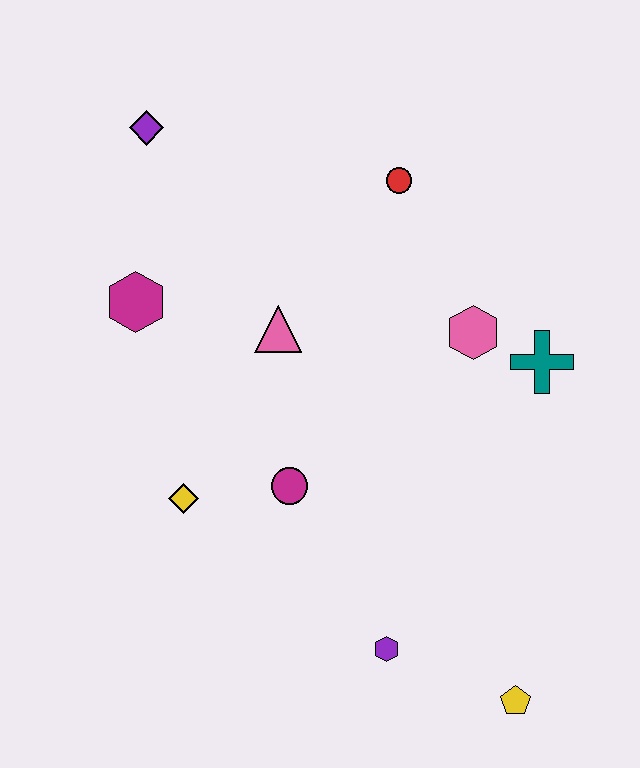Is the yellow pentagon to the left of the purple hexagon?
No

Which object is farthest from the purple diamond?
The yellow pentagon is farthest from the purple diamond.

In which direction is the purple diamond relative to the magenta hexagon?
The purple diamond is above the magenta hexagon.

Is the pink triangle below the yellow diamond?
No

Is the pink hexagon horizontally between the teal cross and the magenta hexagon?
Yes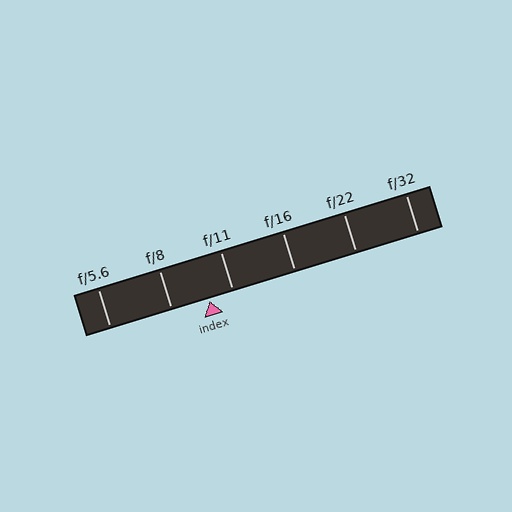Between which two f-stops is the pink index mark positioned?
The index mark is between f/8 and f/11.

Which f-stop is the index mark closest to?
The index mark is closest to f/11.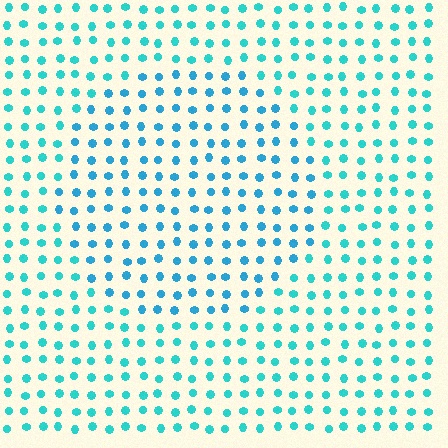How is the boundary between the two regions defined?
The boundary is defined purely by a slight shift in hue (about 21 degrees). Spacing, size, and orientation are identical on both sides.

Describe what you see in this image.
The image is filled with small cyan elements in a uniform arrangement. A circle-shaped region is visible where the elements are tinted to a slightly different hue, forming a subtle color boundary.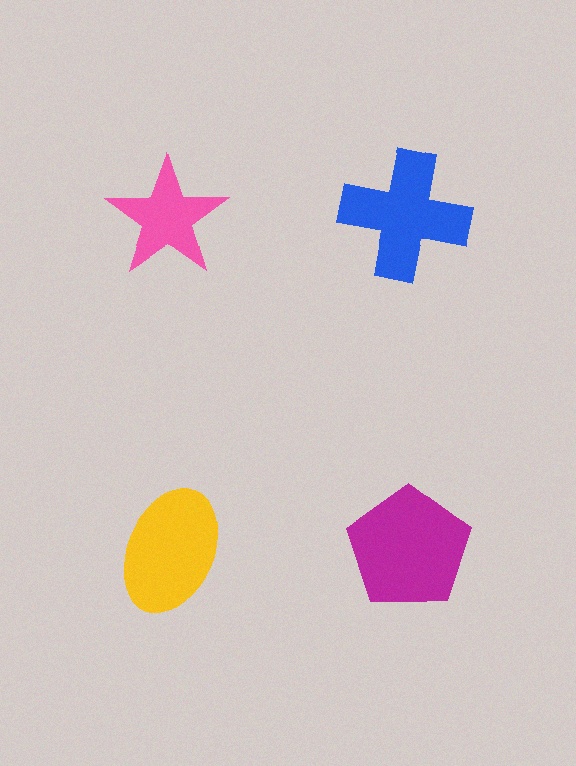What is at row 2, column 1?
A yellow ellipse.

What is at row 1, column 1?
A pink star.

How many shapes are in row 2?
2 shapes.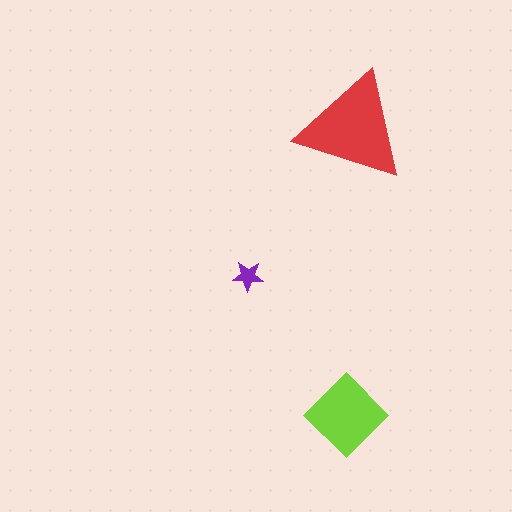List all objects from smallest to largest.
The purple star, the lime diamond, the red triangle.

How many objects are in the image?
There are 3 objects in the image.